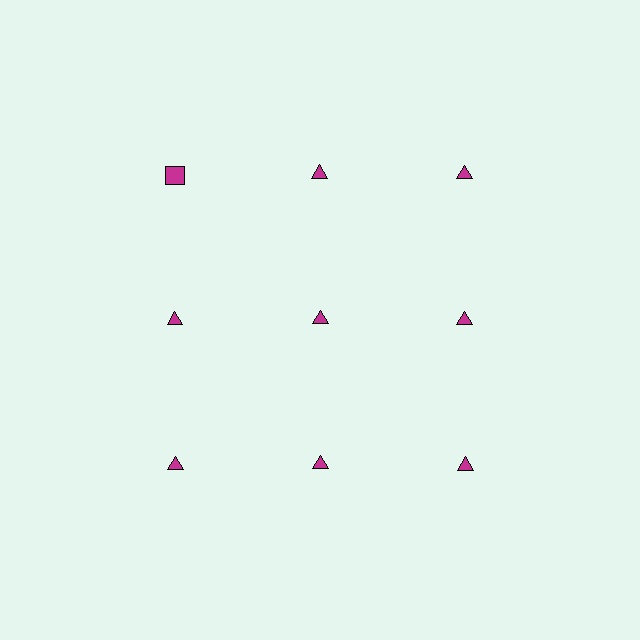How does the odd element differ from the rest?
It has a different shape: square instead of triangle.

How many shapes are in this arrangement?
There are 9 shapes arranged in a grid pattern.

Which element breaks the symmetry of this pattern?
The magenta square in the top row, leftmost column breaks the symmetry. All other shapes are magenta triangles.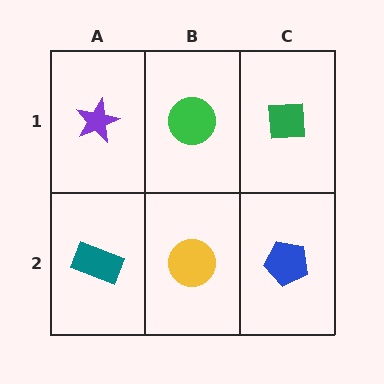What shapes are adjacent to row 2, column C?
A green square (row 1, column C), a yellow circle (row 2, column B).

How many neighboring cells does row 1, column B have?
3.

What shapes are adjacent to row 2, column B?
A green circle (row 1, column B), a teal rectangle (row 2, column A), a blue pentagon (row 2, column C).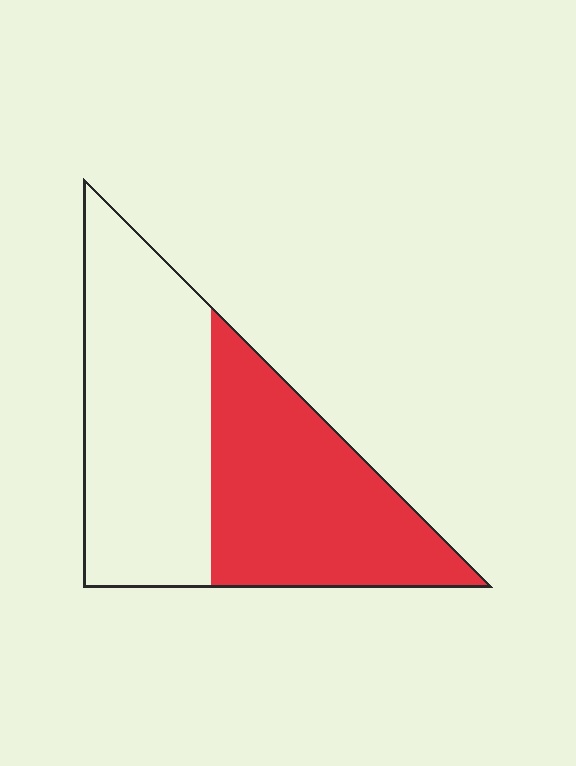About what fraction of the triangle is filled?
About one half (1/2).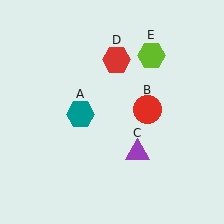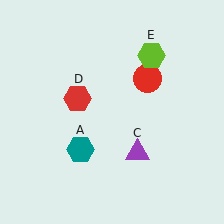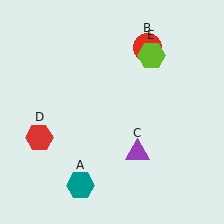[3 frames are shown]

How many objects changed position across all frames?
3 objects changed position: teal hexagon (object A), red circle (object B), red hexagon (object D).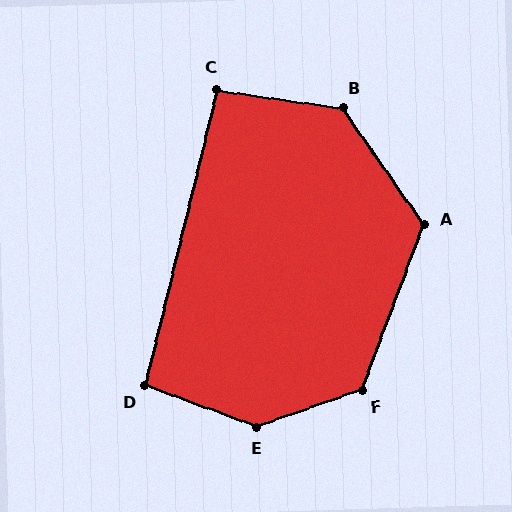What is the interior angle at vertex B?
Approximately 134 degrees (obtuse).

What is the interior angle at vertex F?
Approximately 130 degrees (obtuse).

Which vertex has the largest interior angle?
E, at approximately 140 degrees.